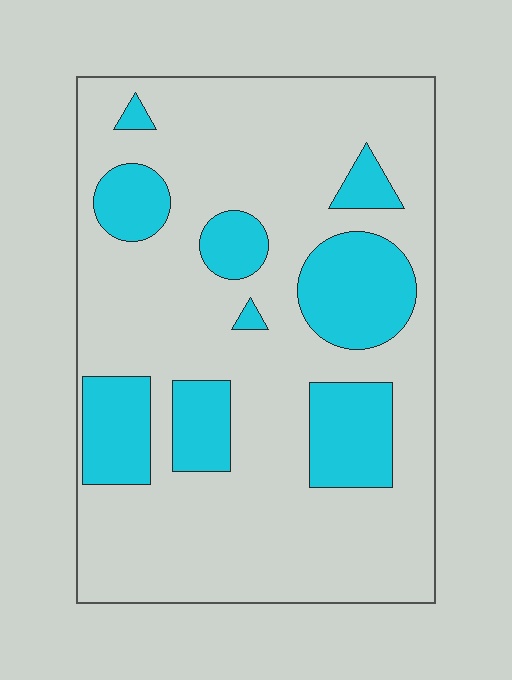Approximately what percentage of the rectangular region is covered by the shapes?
Approximately 25%.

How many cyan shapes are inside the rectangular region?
9.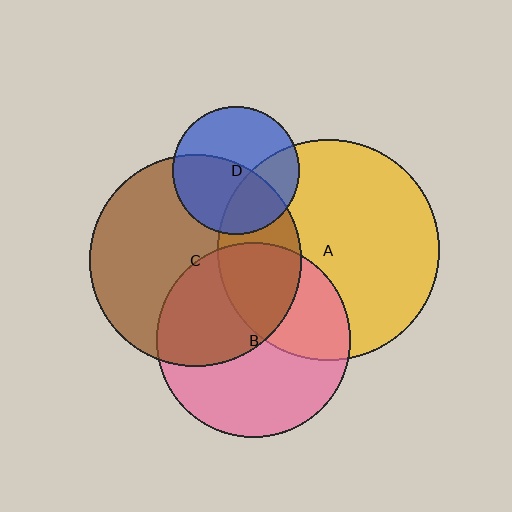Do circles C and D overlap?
Yes.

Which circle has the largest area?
Circle A (yellow).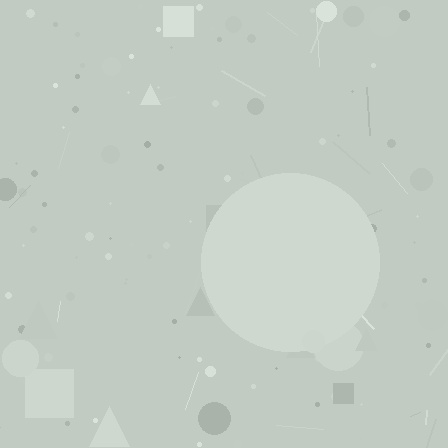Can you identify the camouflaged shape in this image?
The camouflaged shape is a circle.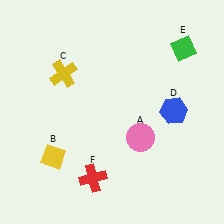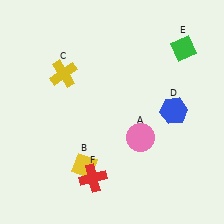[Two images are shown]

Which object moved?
The yellow diamond (B) moved right.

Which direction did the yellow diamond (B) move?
The yellow diamond (B) moved right.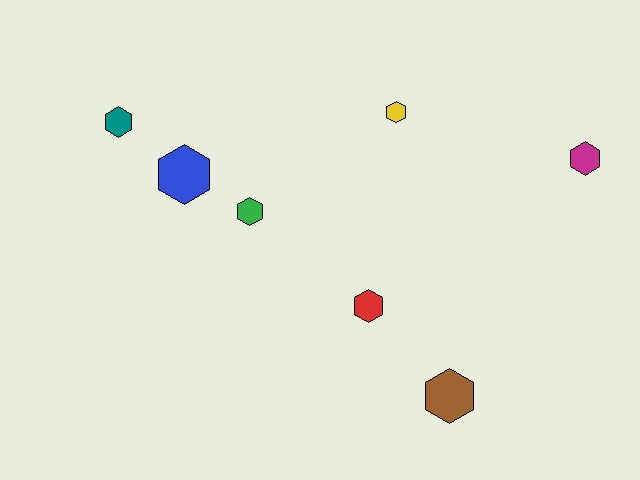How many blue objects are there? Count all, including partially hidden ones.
There is 1 blue object.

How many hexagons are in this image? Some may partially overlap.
There are 7 hexagons.